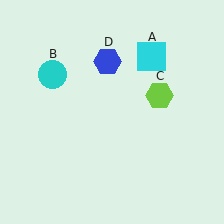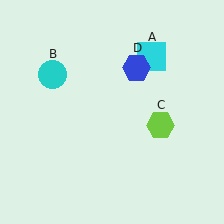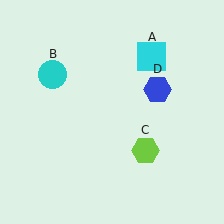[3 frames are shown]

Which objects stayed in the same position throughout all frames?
Cyan square (object A) and cyan circle (object B) remained stationary.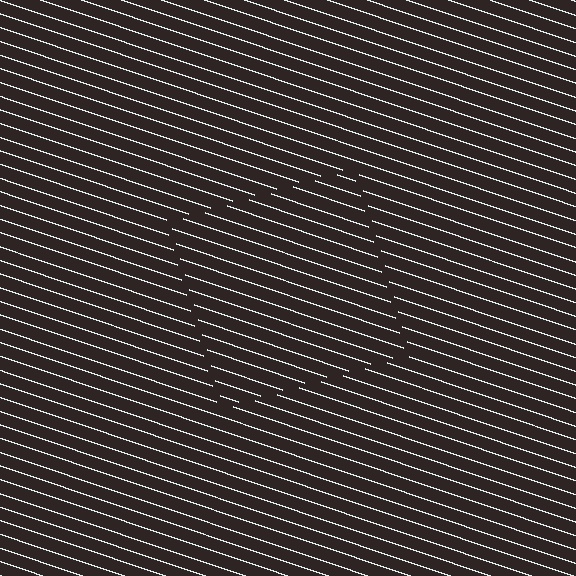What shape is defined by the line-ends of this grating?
An illusory square. The interior of the shape contains the same grating, shifted by half a period — the contour is defined by the phase discontinuity where line-ends from the inner and outer gratings abut.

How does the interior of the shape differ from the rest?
The interior of the shape contains the same grating, shifted by half a period — the contour is defined by the phase discontinuity where line-ends from the inner and outer gratings abut.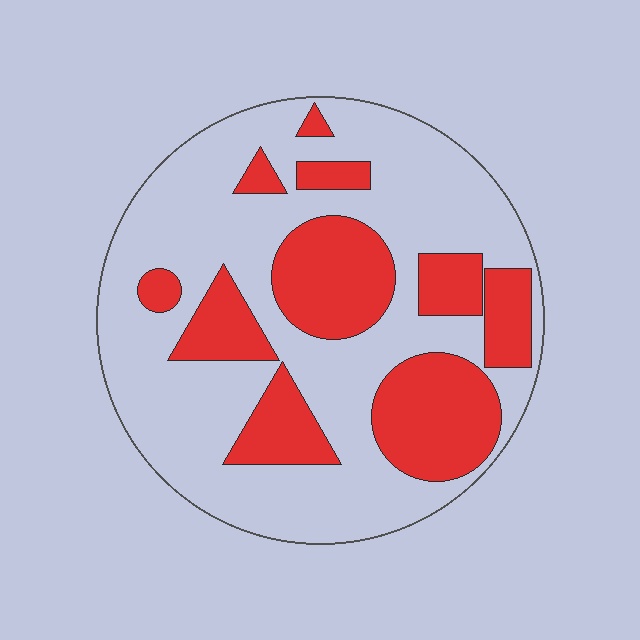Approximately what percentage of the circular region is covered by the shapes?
Approximately 35%.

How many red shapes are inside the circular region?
10.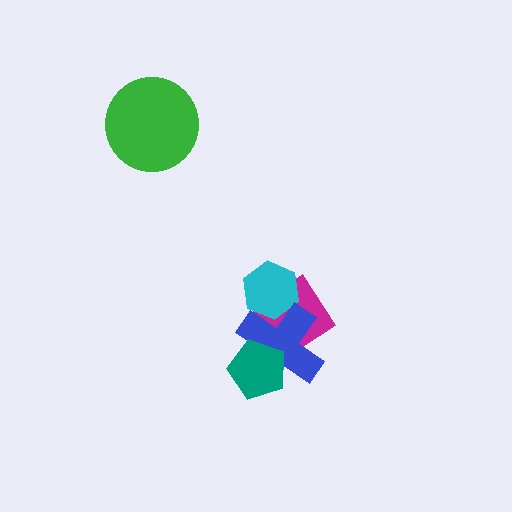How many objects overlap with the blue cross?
3 objects overlap with the blue cross.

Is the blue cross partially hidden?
Yes, it is partially covered by another shape.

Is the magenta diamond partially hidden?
Yes, it is partially covered by another shape.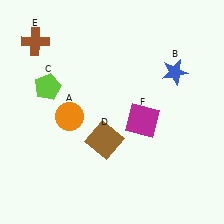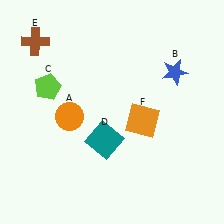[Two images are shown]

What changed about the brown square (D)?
In Image 1, D is brown. In Image 2, it changed to teal.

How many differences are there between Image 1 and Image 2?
There are 2 differences between the two images.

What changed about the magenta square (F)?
In Image 1, F is magenta. In Image 2, it changed to orange.